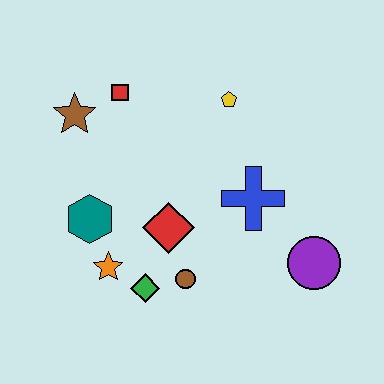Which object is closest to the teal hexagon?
The orange star is closest to the teal hexagon.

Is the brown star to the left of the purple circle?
Yes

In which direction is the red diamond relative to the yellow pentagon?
The red diamond is below the yellow pentagon.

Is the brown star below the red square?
Yes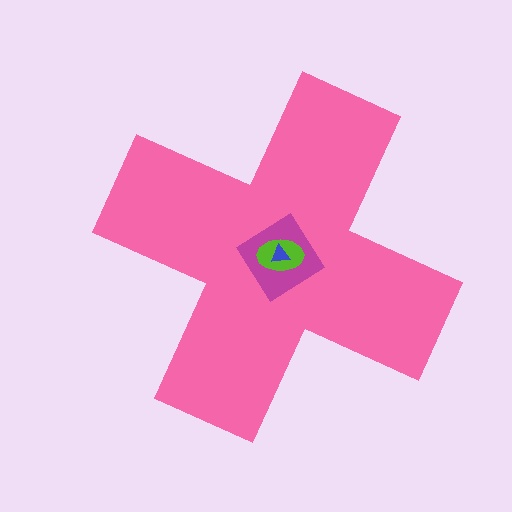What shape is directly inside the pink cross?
The magenta diamond.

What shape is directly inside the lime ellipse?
The blue triangle.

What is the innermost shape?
The blue triangle.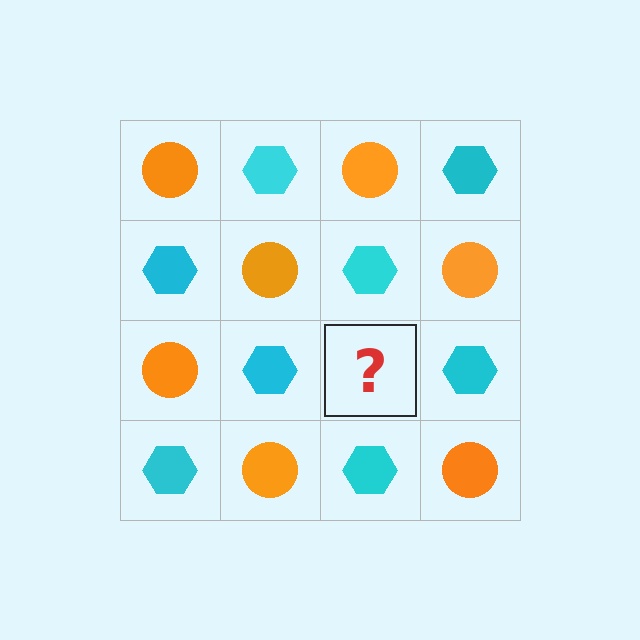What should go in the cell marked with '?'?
The missing cell should contain an orange circle.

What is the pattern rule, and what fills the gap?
The rule is that it alternates orange circle and cyan hexagon in a checkerboard pattern. The gap should be filled with an orange circle.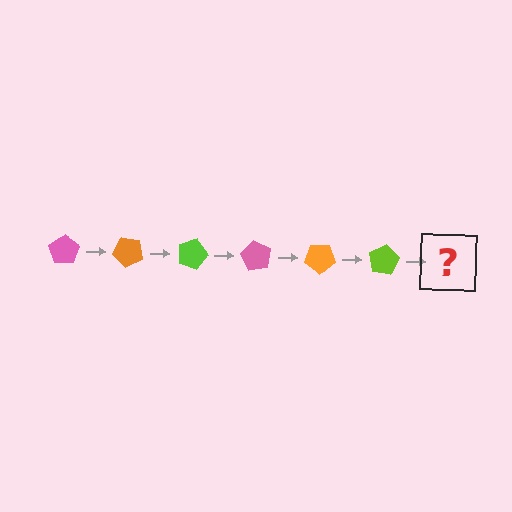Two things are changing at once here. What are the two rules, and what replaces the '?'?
The two rules are that it rotates 45 degrees each step and the color cycles through pink, orange, and lime. The '?' should be a pink pentagon, rotated 270 degrees from the start.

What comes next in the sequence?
The next element should be a pink pentagon, rotated 270 degrees from the start.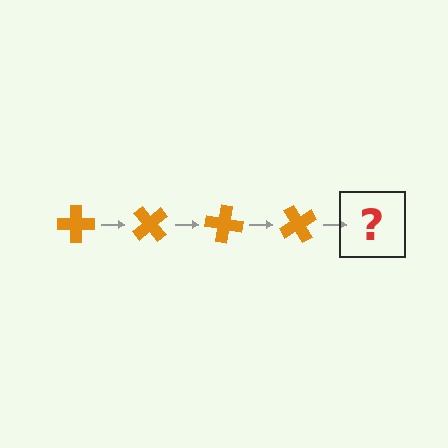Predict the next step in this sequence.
The next step is an orange cross rotated 200 degrees.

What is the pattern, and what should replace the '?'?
The pattern is that the cross rotates 50 degrees each step. The '?' should be an orange cross rotated 200 degrees.